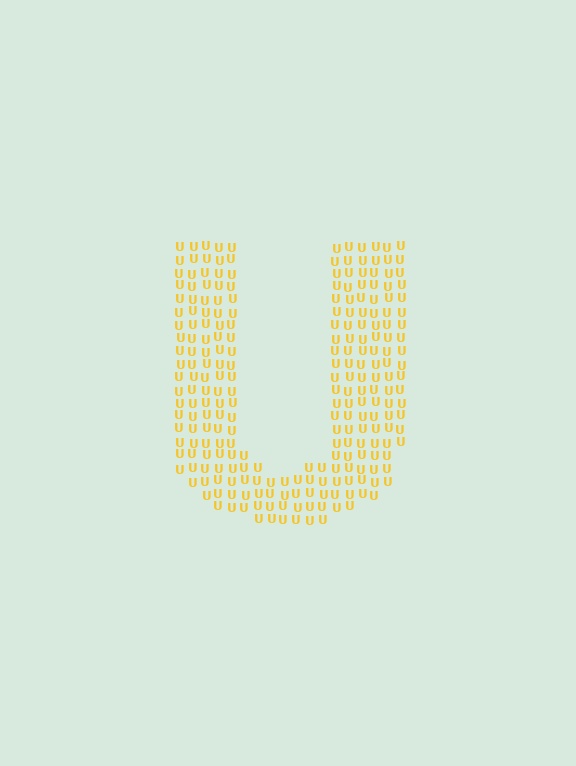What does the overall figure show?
The overall figure shows the letter U.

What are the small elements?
The small elements are letter U's.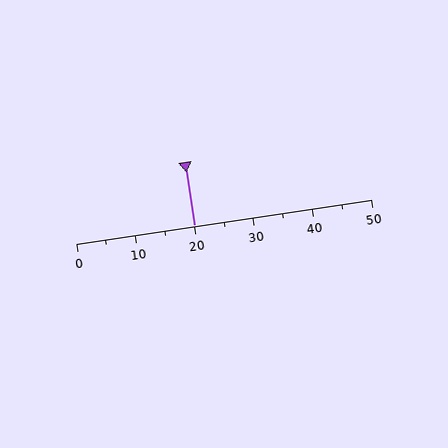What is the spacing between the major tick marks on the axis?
The major ticks are spaced 10 apart.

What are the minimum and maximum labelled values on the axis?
The axis runs from 0 to 50.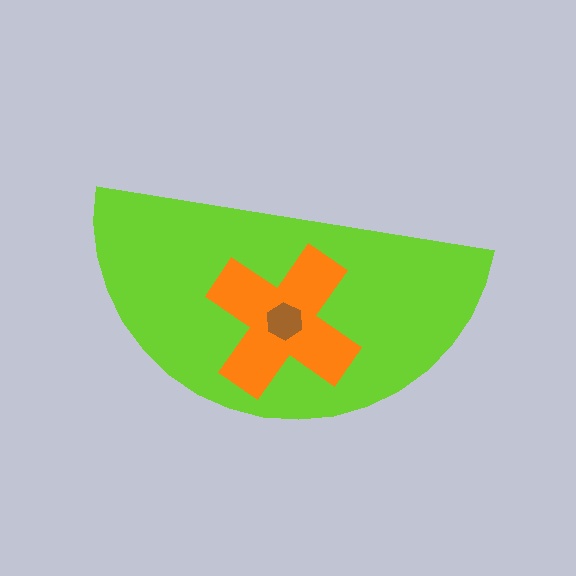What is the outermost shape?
The lime semicircle.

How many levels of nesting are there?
3.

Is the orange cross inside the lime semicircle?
Yes.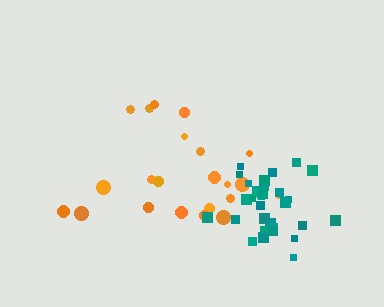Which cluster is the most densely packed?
Teal.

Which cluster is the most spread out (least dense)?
Orange.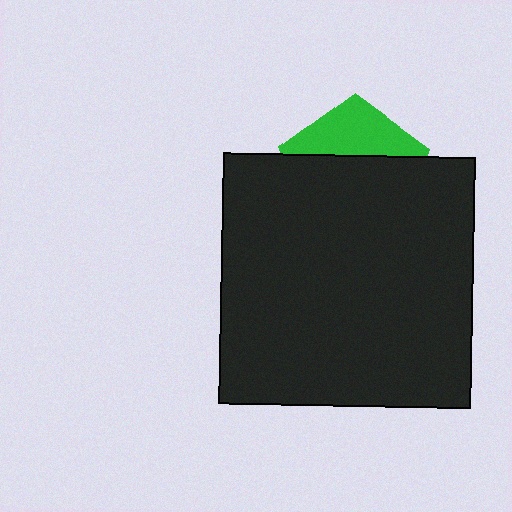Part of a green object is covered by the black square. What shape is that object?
It is a pentagon.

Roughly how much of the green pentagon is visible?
A small part of it is visible (roughly 35%).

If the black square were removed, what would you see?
You would see the complete green pentagon.